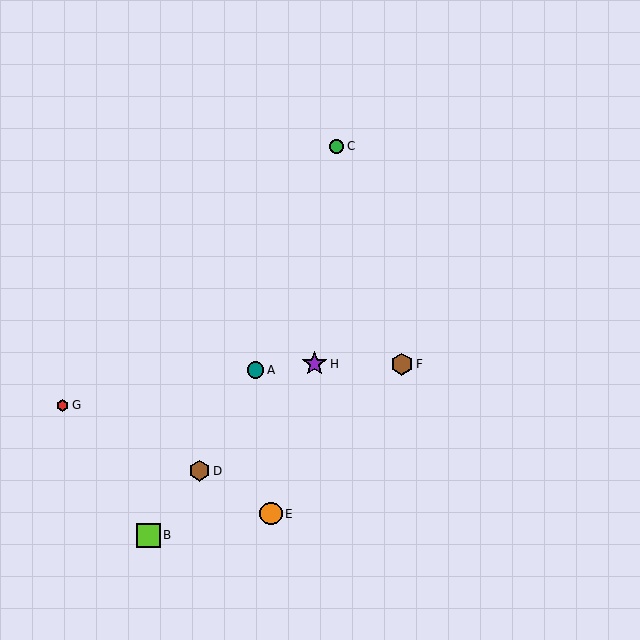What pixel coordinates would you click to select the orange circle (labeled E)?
Click at (271, 514) to select the orange circle E.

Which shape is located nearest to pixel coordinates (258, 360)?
The teal circle (labeled A) at (256, 370) is nearest to that location.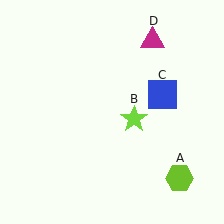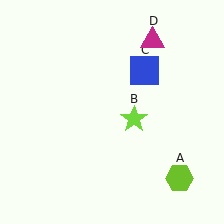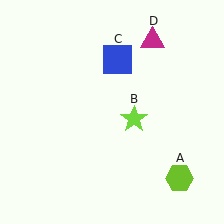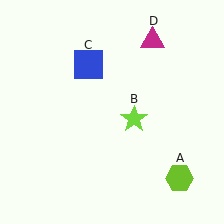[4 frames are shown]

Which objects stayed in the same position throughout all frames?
Lime hexagon (object A) and lime star (object B) and magenta triangle (object D) remained stationary.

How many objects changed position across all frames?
1 object changed position: blue square (object C).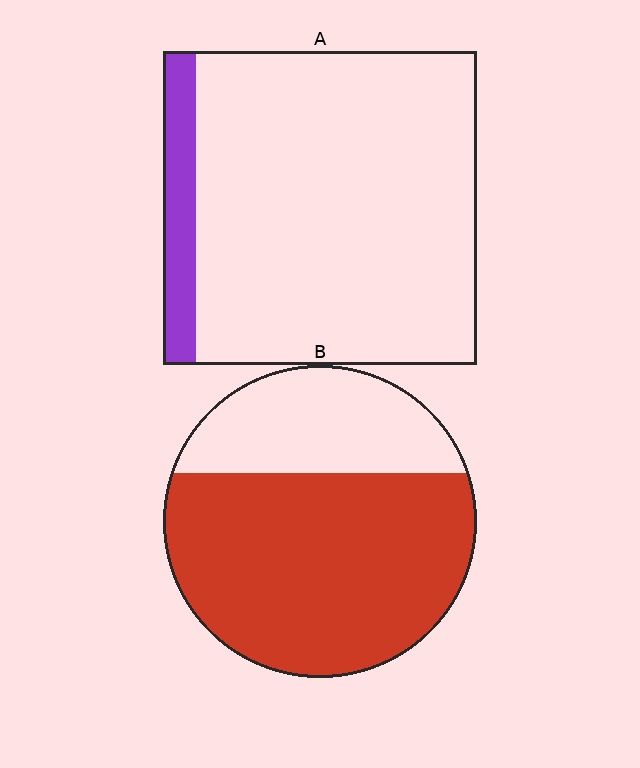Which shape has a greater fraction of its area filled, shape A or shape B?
Shape B.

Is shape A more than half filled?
No.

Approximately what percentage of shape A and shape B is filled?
A is approximately 10% and B is approximately 70%.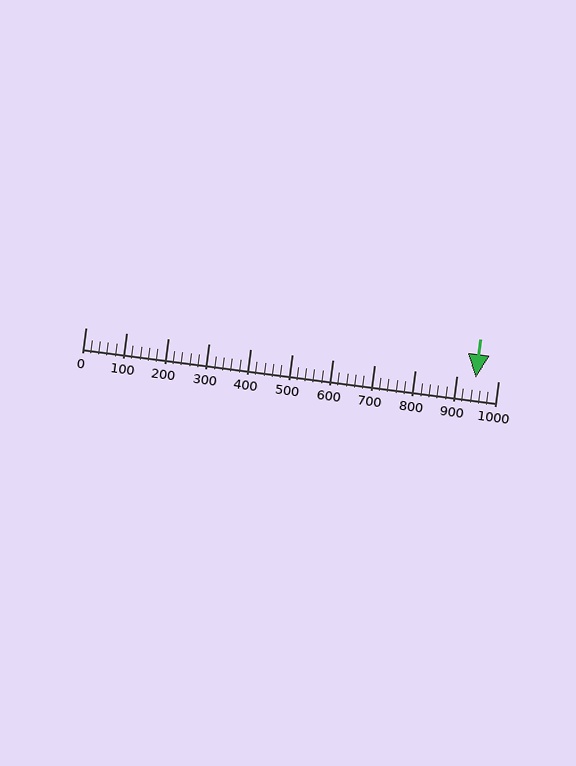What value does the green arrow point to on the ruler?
The green arrow points to approximately 945.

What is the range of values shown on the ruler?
The ruler shows values from 0 to 1000.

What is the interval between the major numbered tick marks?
The major tick marks are spaced 100 units apart.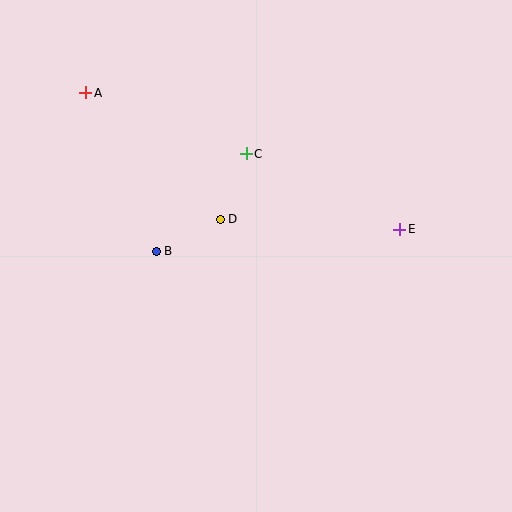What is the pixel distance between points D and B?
The distance between D and B is 72 pixels.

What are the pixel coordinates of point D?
Point D is at (220, 219).